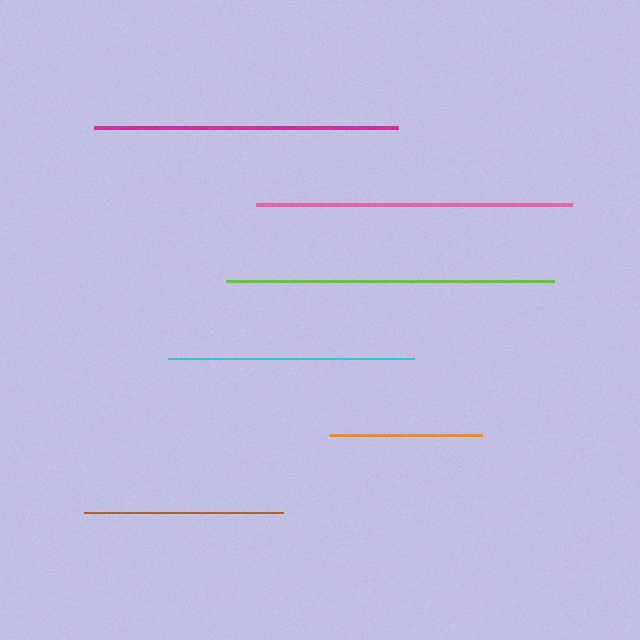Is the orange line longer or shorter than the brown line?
The brown line is longer than the orange line.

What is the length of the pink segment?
The pink segment is approximately 316 pixels long.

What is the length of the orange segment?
The orange segment is approximately 154 pixels long.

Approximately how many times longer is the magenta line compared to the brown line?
The magenta line is approximately 1.5 times the length of the brown line.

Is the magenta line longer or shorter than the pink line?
The pink line is longer than the magenta line.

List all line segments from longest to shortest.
From longest to shortest: lime, pink, magenta, cyan, brown, orange.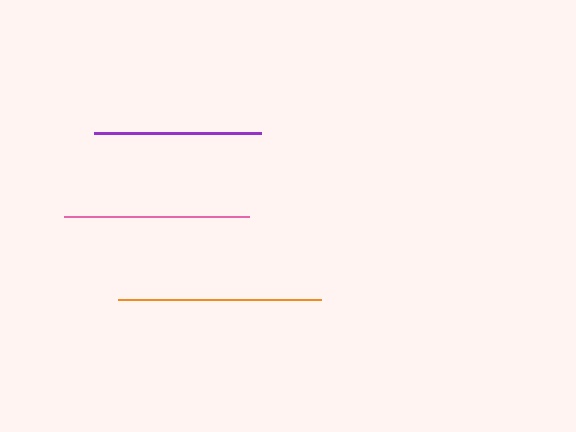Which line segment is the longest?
The orange line is the longest at approximately 203 pixels.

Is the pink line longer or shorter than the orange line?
The orange line is longer than the pink line.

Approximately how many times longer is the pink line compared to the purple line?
The pink line is approximately 1.1 times the length of the purple line.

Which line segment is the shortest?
The purple line is the shortest at approximately 167 pixels.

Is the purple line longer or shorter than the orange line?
The orange line is longer than the purple line.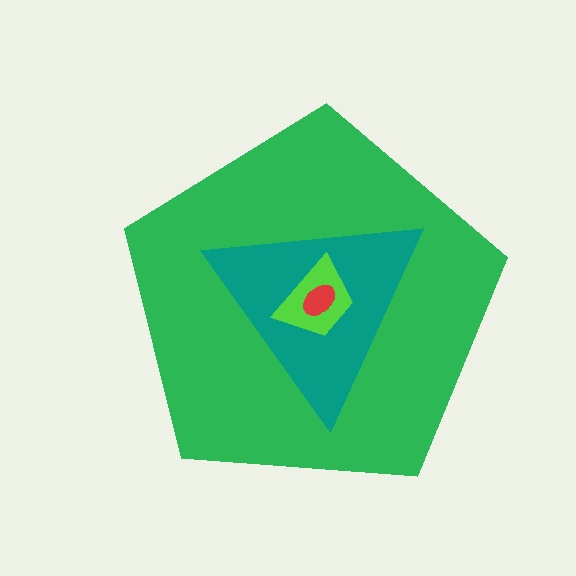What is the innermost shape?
The red ellipse.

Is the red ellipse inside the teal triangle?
Yes.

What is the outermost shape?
The green pentagon.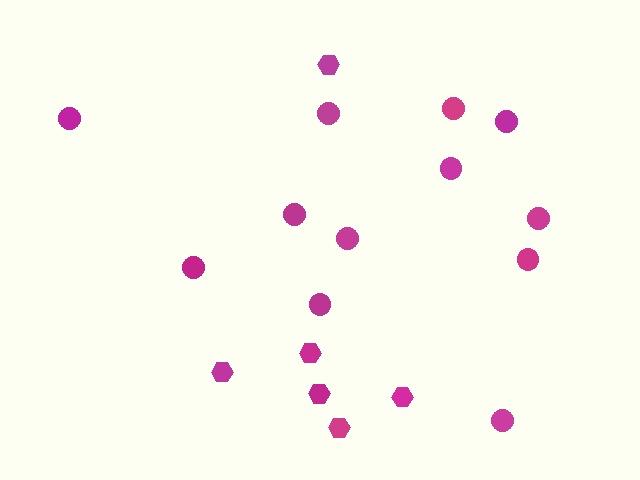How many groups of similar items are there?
There are 2 groups: one group of hexagons (6) and one group of circles (12).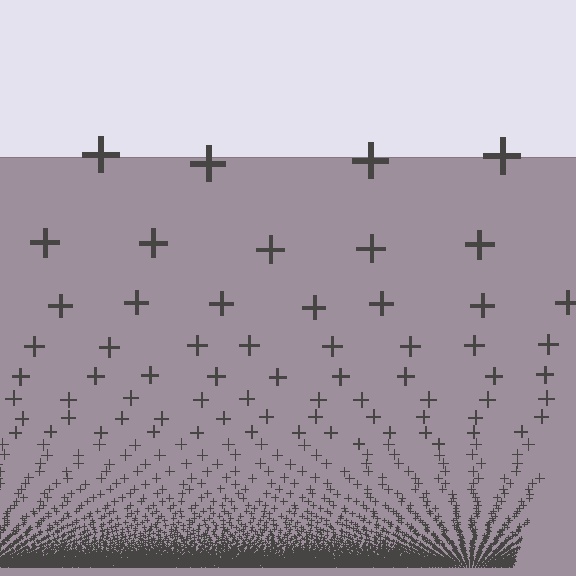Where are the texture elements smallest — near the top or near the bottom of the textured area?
Near the bottom.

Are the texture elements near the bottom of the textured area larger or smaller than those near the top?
Smaller. The gradient is inverted — elements near the bottom are smaller and denser.